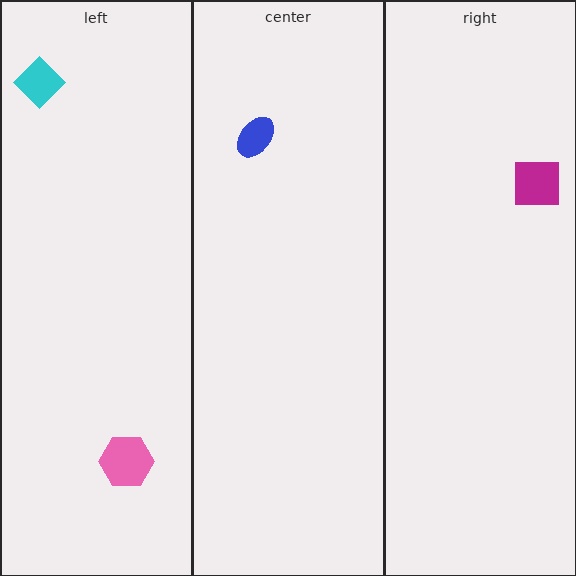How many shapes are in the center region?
1.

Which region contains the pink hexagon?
The left region.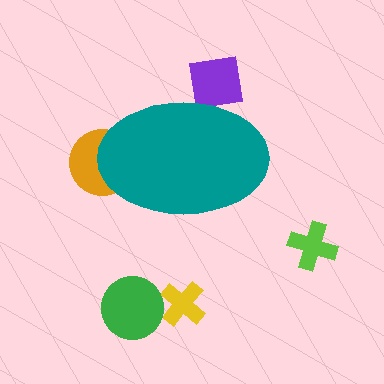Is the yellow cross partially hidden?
No, the yellow cross is fully visible.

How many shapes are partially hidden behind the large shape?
2 shapes are partially hidden.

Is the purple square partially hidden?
Yes, the purple square is partially hidden behind the teal ellipse.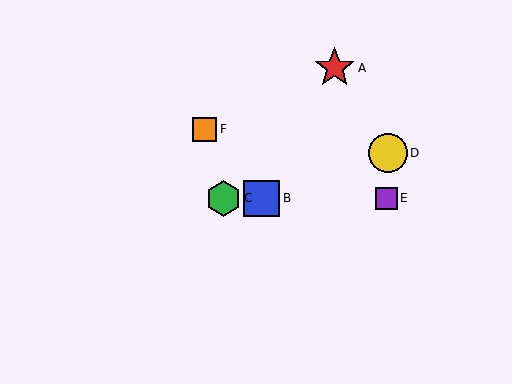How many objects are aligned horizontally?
3 objects (B, C, E) are aligned horizontally.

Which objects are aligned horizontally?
Objects B, C, E are aligned horizontally.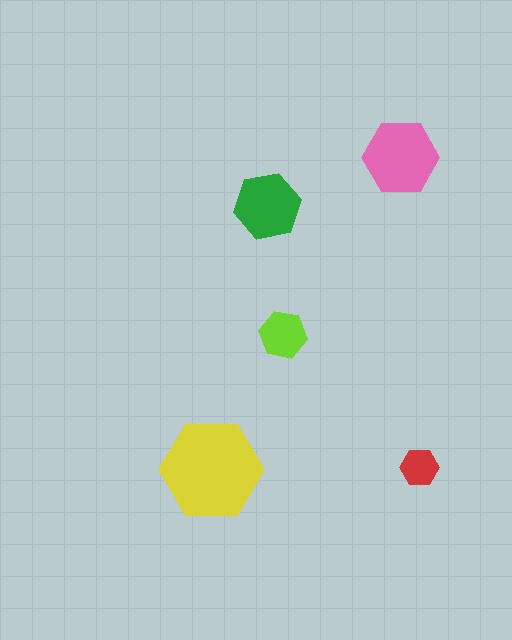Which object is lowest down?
The yellow hexagon is bottommost.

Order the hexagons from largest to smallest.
the yellow one, the pink one, the green one, the lime one, the red one.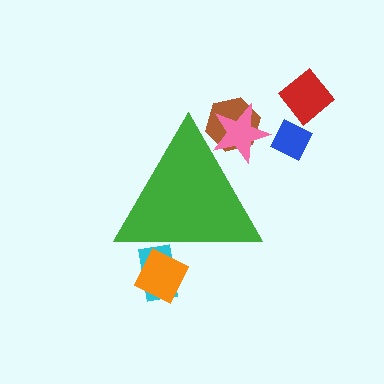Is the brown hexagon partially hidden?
Yes, the brown hexagon is partially hidden behind the green triangle.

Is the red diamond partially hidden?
No, the red diamond is fully visible.